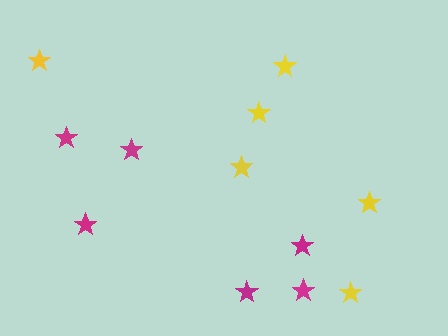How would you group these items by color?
There are 2 groups: one group of magenta stars (6) and one group of yellow stars (6).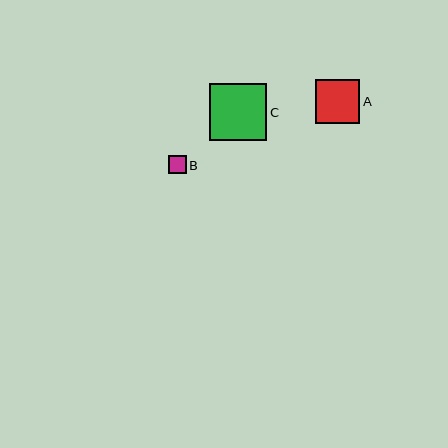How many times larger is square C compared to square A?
Square C is approximately 1.3 times the size of square A.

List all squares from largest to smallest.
From largest to smallest: C, A, B.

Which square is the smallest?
Square B is the smallest with a size of approximately 18 pixels.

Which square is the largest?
Square C is the largest with a size of approximately 58 pixels.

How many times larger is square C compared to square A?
Square C is approximately 1.3 times the size of square A.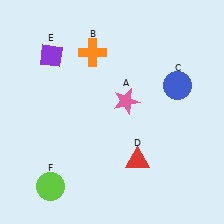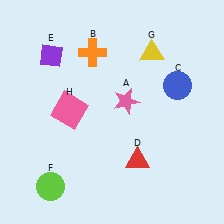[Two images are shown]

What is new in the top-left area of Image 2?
A pink square (H) was added in the top-left area of Image 2.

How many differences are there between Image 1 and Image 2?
There are 2 differences between the two images.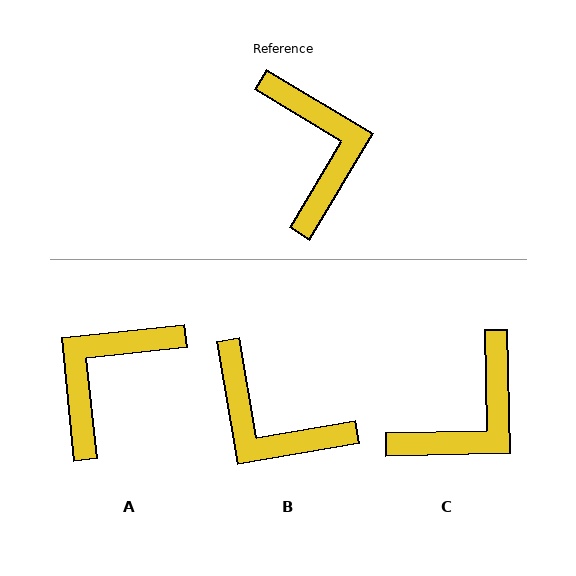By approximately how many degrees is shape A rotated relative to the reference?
Approximately 127 degrees counter-clockwise.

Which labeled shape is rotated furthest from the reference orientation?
B, about 139 degrees away.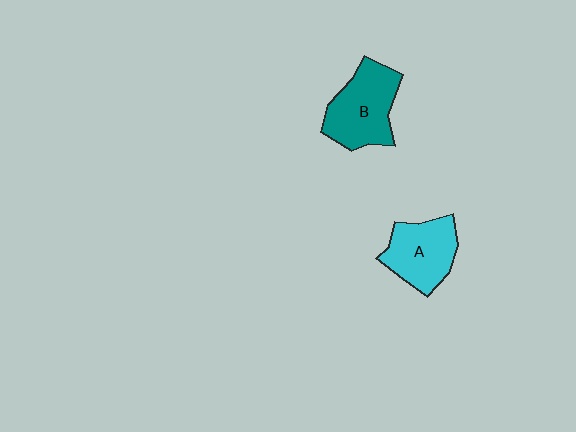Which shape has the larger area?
Shape B (teal).